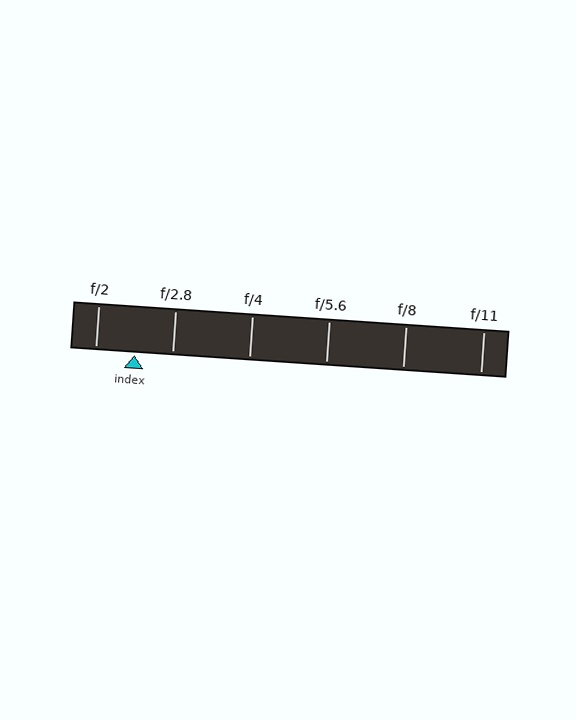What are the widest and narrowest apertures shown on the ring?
The widest aperture shown is f/2 and the narrowest is f/11.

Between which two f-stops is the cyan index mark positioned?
The index mark is between f/2 and f/2.8.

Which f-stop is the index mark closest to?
The index mark is closest to f/2.8.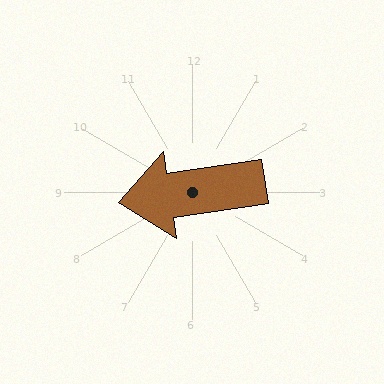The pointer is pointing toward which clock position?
Roughly 9 o'clock.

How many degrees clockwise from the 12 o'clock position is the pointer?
Approximately 262 degrees.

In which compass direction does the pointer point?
West.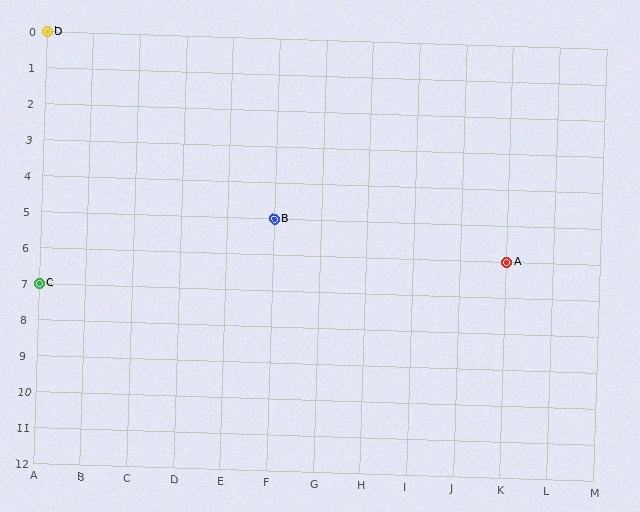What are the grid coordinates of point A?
Point A is at grid coordinates (K, 6).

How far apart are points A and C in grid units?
Points A and C are 10 columns and 1 row apart (about 10.0 grid units diagonally).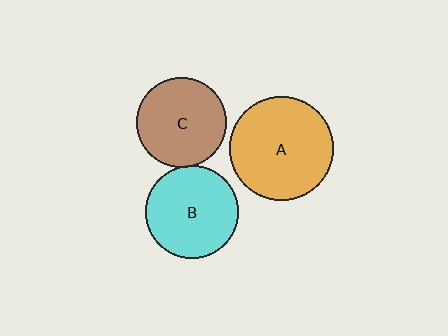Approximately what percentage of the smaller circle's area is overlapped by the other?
Approximately 5%.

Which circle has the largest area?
Circle A (orange).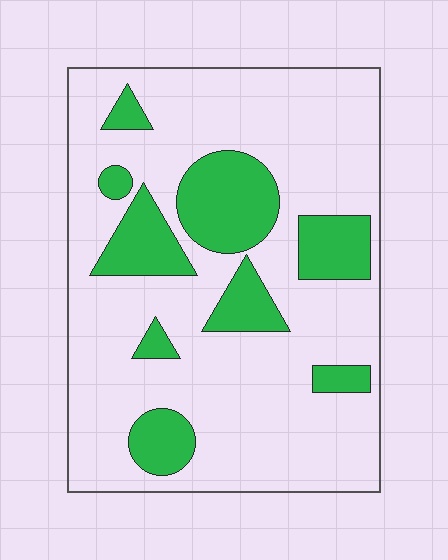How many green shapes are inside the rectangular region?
9.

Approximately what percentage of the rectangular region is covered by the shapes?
Approximately 25%.